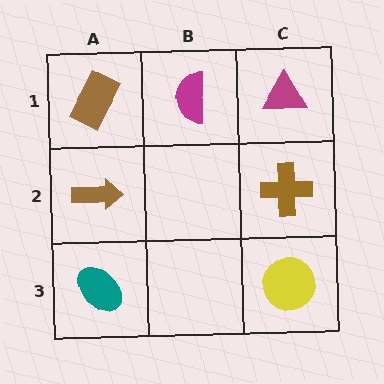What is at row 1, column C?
A magenta triangle.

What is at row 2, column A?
A brown arrow.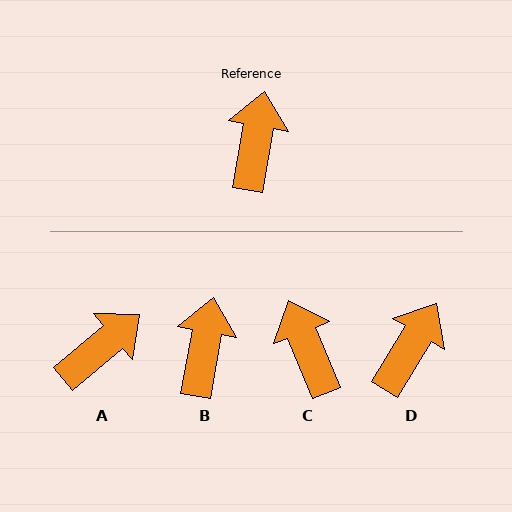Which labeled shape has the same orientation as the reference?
B.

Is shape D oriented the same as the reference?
No, it is off by about 21 degrees.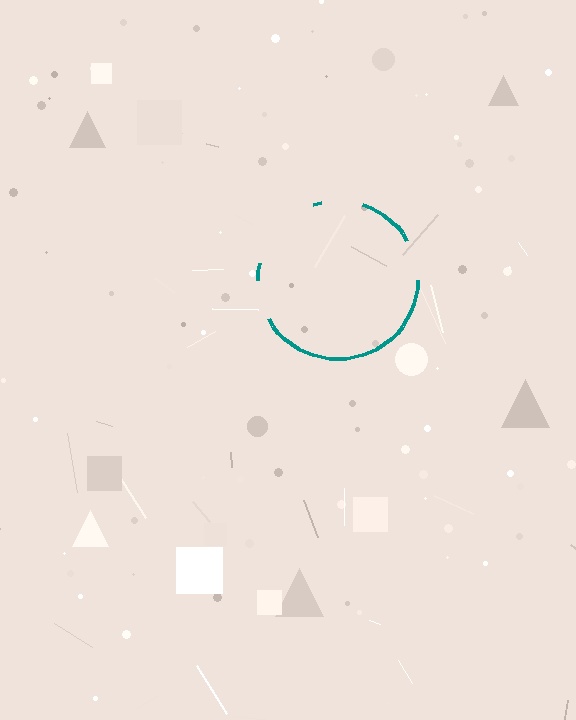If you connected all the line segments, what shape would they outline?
They would outline a circle.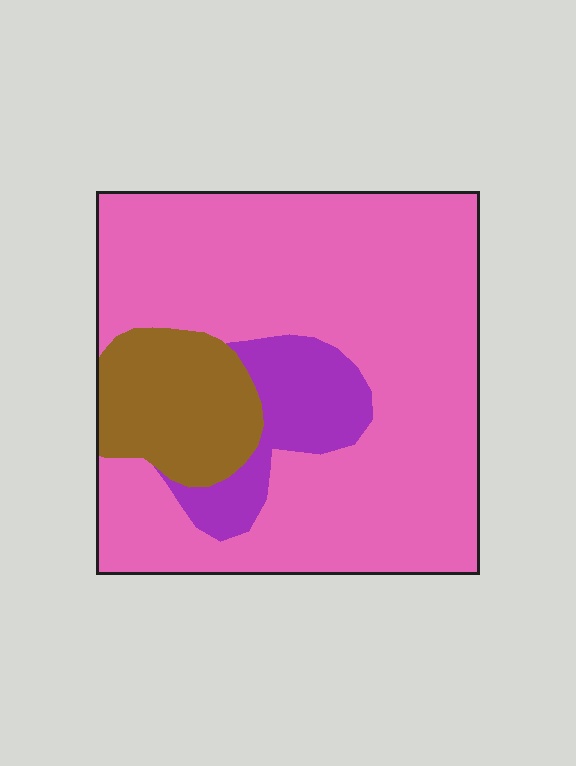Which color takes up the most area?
Pink, at roughly 75%.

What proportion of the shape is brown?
Brown takes up less than a quarter of the shape.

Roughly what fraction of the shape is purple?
Purple takes up about one eighth (1/8) of the shape.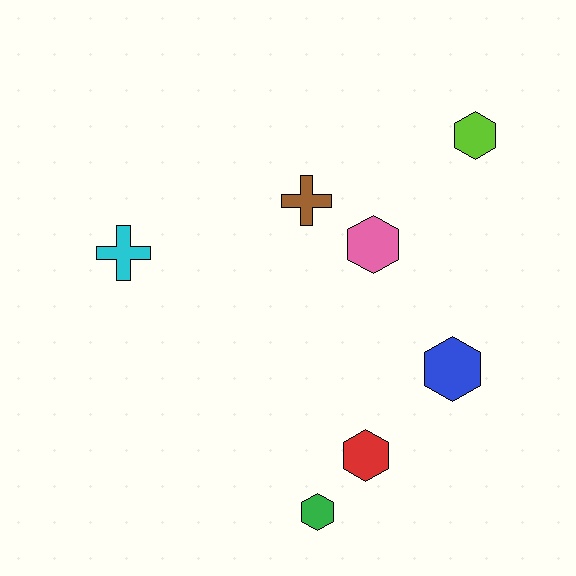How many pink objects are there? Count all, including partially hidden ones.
There is 1 pink object.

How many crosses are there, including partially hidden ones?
There are 2 crosses.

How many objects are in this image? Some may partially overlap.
There are 7 objects.